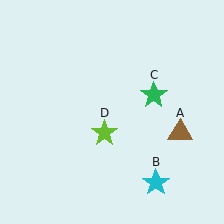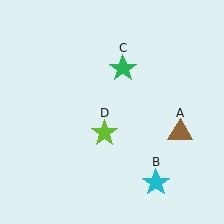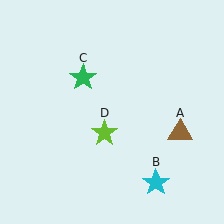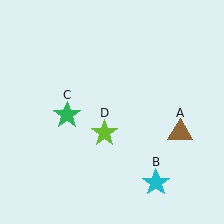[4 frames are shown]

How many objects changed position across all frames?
1 object changed position: green star (object C).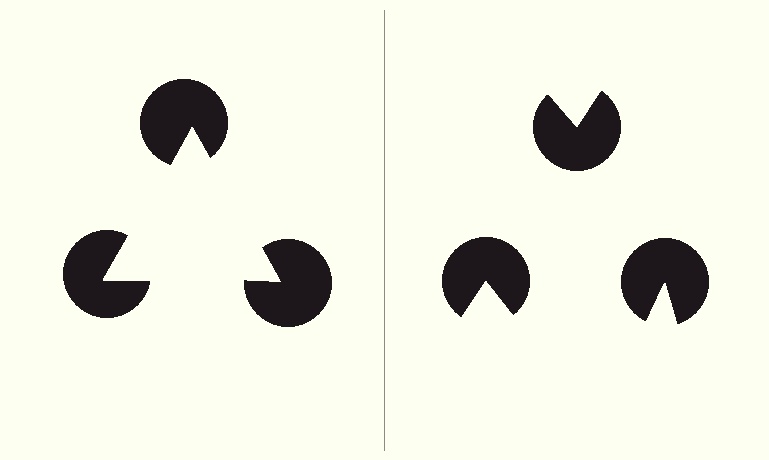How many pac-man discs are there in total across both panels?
6 — 3 on each side.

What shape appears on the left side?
An illusory triangle.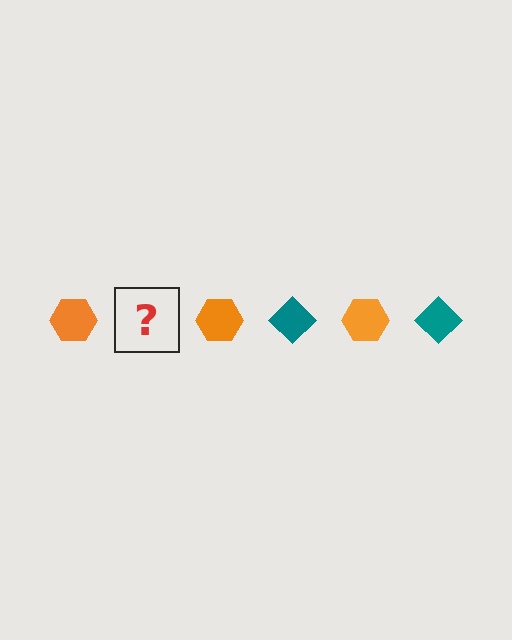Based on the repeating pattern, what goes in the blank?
The blank should be a teal diamond.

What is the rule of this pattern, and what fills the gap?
The rule is that the pattern alternates between orange hexagon and teal diamond. The gap should be filled with a teal diamond.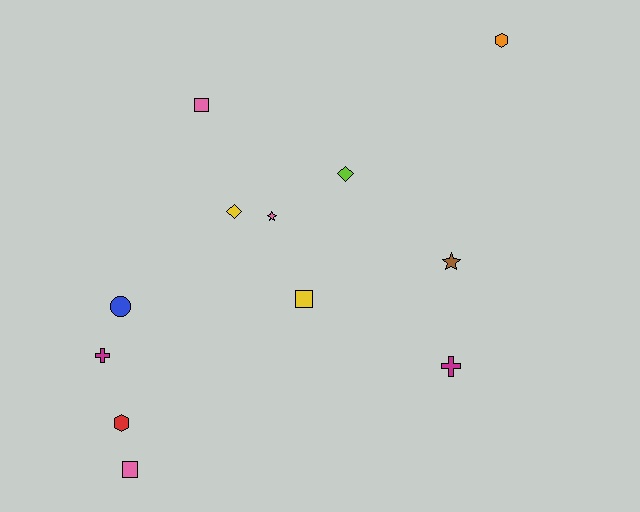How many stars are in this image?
There are 2 stars.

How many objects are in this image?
There are 12 objects.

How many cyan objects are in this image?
There are no cyan objects.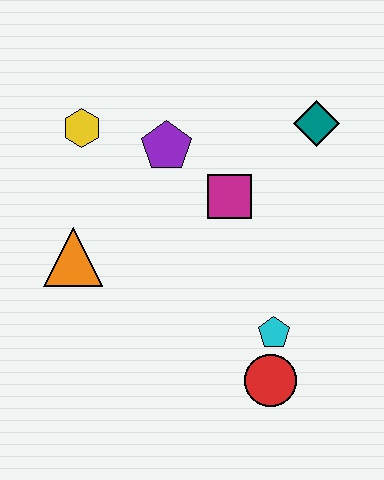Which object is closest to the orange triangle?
The yellow hexagon is closest to the orange triangle.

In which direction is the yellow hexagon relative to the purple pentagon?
The yellow hexagon is to the left of the purple pentagon.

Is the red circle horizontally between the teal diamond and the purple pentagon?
Yes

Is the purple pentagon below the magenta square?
No